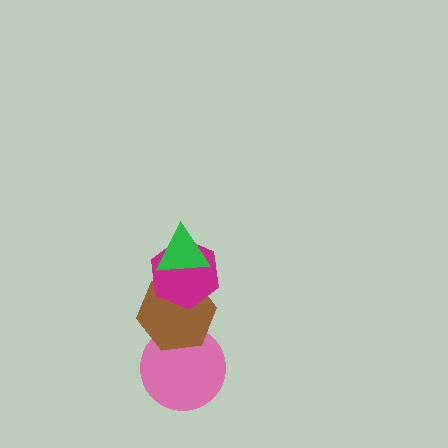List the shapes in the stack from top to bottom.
From top to bottom: the green triangle, the magenta hexagon, the brown hexagon, the pink circle.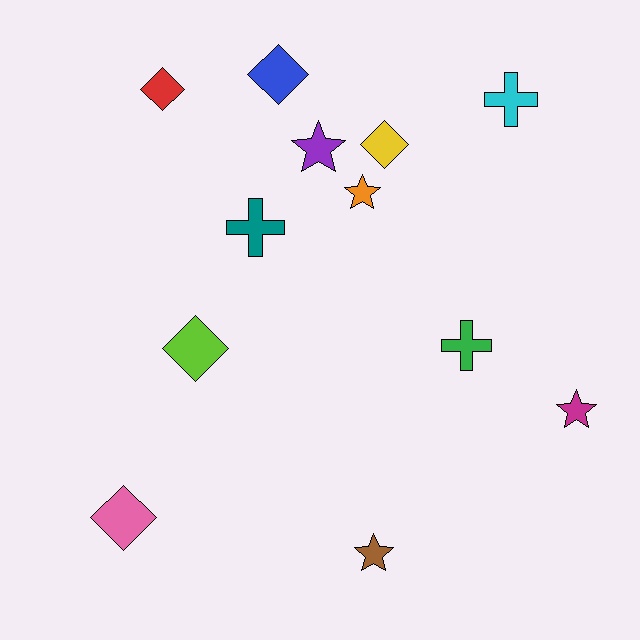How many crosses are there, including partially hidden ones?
There are 3 crosses.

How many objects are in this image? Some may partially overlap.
There are 12 objects.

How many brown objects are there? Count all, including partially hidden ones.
There is 1 brown object.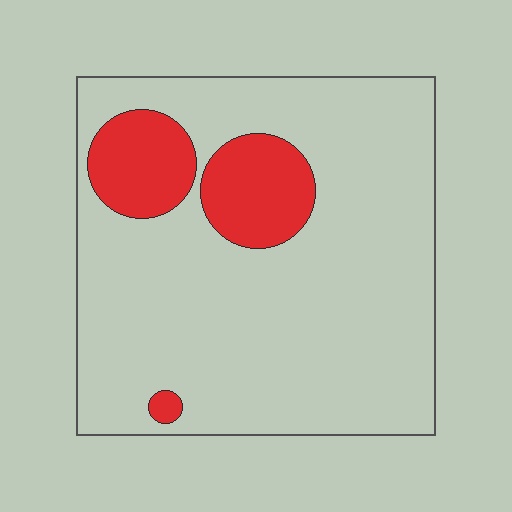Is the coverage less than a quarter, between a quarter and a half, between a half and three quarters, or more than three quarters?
Less than a quarter.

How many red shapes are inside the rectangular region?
3.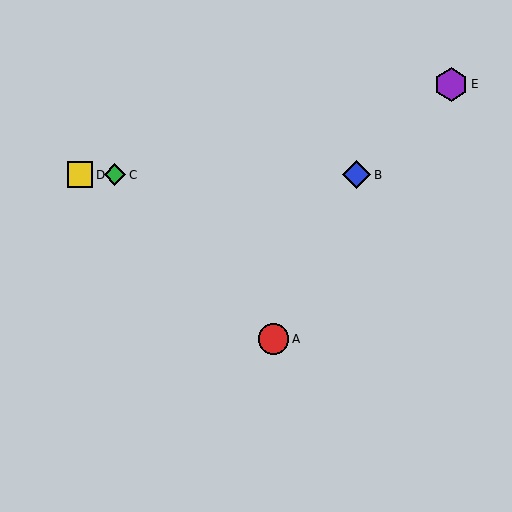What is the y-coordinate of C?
Object C is at y≈175.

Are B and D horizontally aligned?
Yes, both are at y≈175.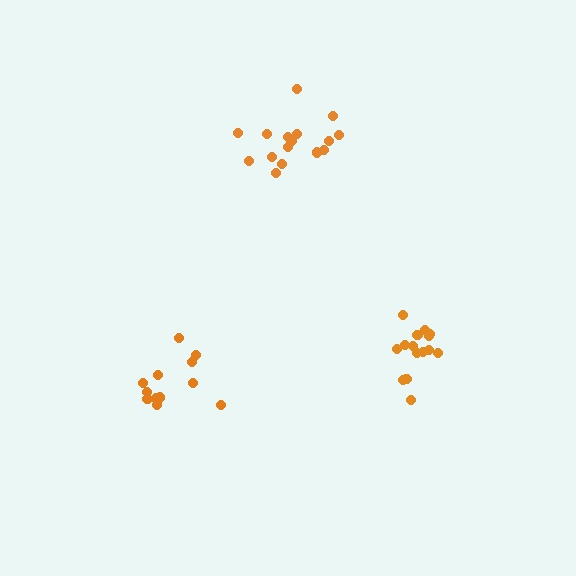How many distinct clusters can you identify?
There are 3 distinct clusters.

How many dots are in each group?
Group 1: 15 dots, Group 2: 16 dots, Group 3: 12 dots (43 total).